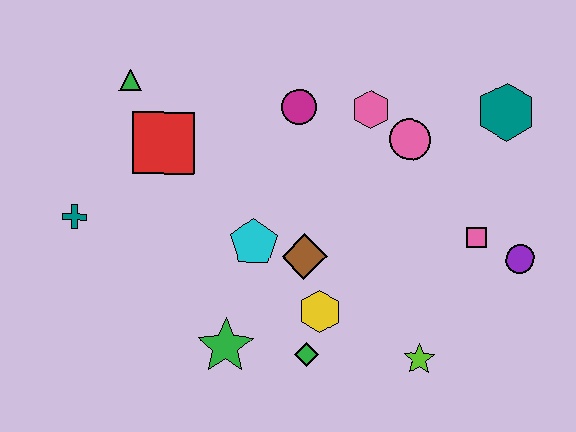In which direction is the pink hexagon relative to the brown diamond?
The pink hexagon is above the brown diamond.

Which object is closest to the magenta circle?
The pink hexagon is closest to the magenta circle.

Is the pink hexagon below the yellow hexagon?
No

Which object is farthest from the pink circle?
The teal cross is farthest from the pink circle.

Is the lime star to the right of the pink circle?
Yes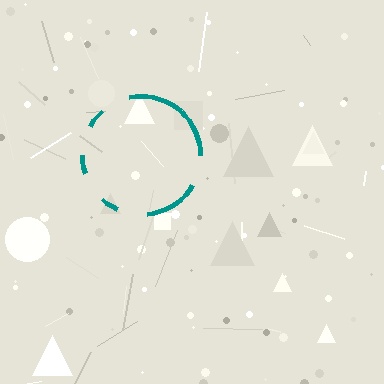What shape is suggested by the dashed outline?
The dashed outline suggests a circle.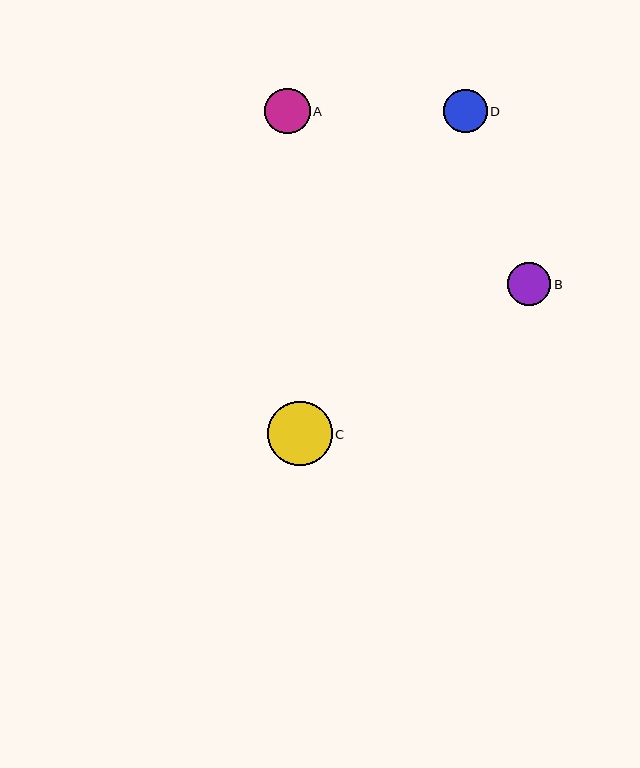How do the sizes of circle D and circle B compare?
Circle D and circle B are approximately the same size.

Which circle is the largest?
Circle C is the largest with a size of approximately 65 pixels.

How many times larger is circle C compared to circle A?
Circle C is approximately 1.4 times the size of circle A.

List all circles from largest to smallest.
From largest to smallest: C, A, D, B.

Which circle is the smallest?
Circle B is the smallest with a size of approximately 43 pixels.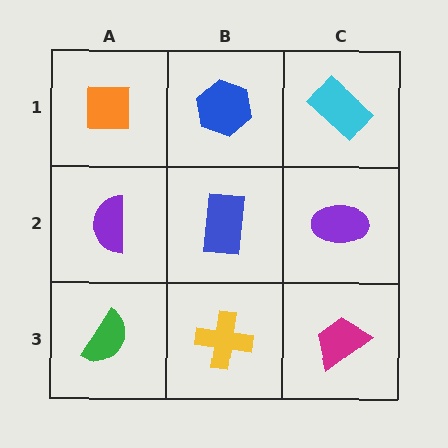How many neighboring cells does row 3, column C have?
2.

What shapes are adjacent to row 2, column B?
A blue hexagon (row 1, column B), a yellow cross (row 3, column B), a purple semicircle (row 2, column A), a purple ellipse (row 2, column C).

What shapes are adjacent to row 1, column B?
A blue rectangle (row 2, column B), an orange square (row 1, column A), a cyan rectangle (row 1, column C).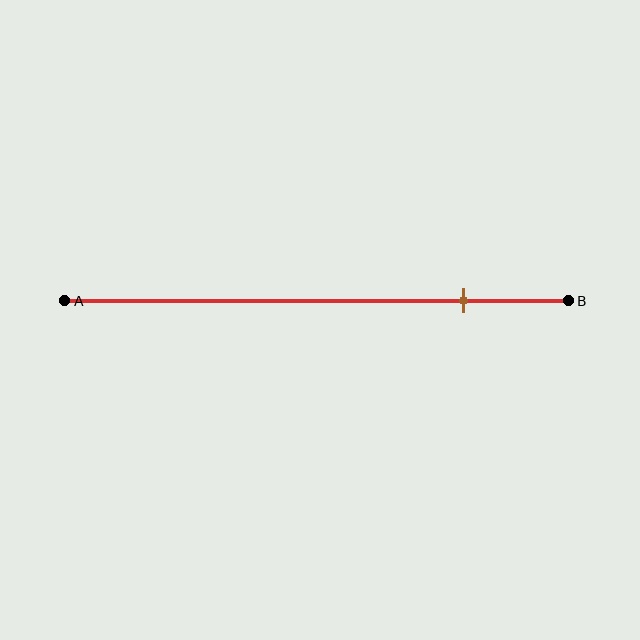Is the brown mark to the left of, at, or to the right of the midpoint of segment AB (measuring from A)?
The brown mark is to the right of the midpoint of segment AB.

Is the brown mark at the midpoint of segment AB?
No, the mark is at about 80% from A, not at the 50% midpoint.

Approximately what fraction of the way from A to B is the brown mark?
The brown mark is approximately 80% of the way from A to B.